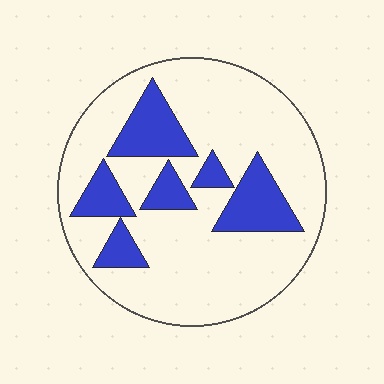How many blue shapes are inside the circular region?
6.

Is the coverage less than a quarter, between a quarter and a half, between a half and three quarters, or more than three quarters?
Less than a quarter.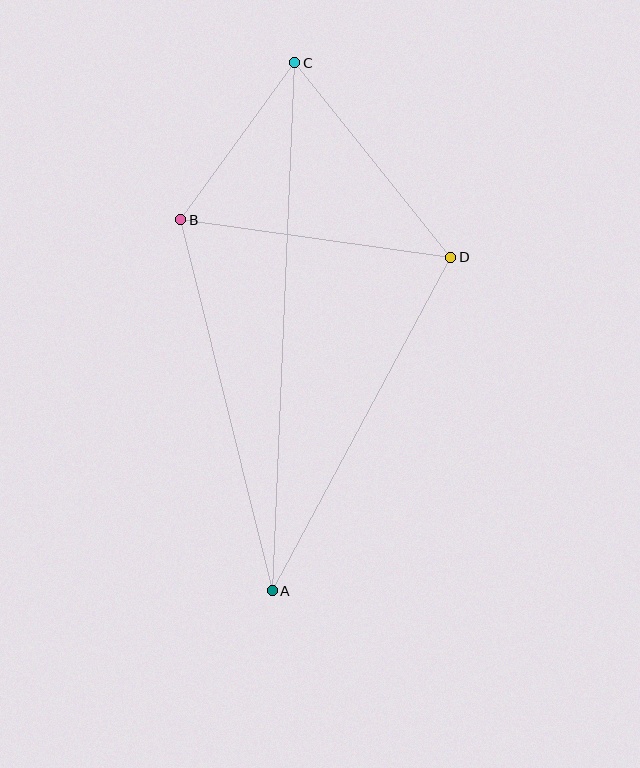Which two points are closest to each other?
Points B and C are closest to each other.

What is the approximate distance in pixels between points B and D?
The distance between B and D is approximately 273 pixels.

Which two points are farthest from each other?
Points A and C are farthest from each other.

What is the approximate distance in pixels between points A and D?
The distance between A and D is approximately 378 pixels.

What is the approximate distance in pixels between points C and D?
The distance between C and D is approximately 249 pixels.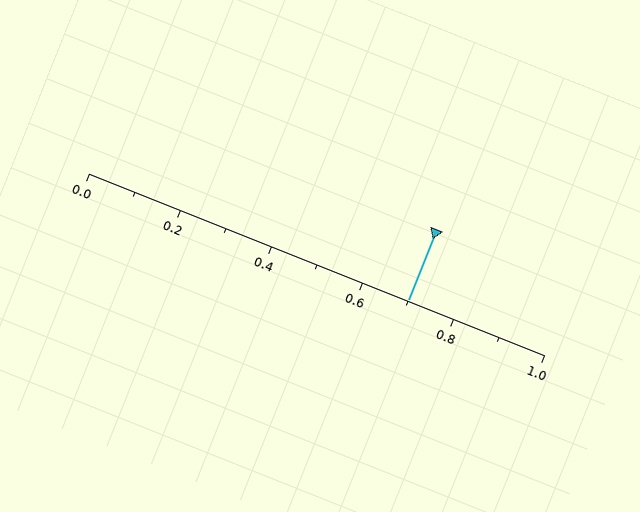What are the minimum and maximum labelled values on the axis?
The axis runs from 0.0 to 1.0.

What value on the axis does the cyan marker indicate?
The marker indicates approximately 0.7.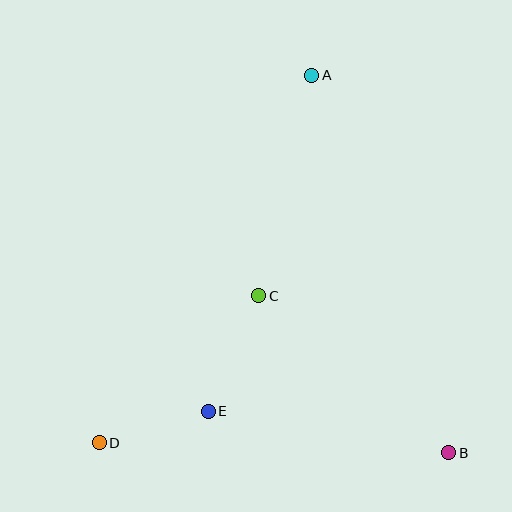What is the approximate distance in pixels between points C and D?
The distance between C and D is approximately 217 pixels.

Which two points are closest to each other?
Points D and E are closest to each other.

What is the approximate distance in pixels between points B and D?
The distance between B and D is approximately 349 pixels.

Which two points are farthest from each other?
Points A and D are farthest from each other.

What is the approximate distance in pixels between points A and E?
The distance between A and E is approximately 351 pixels.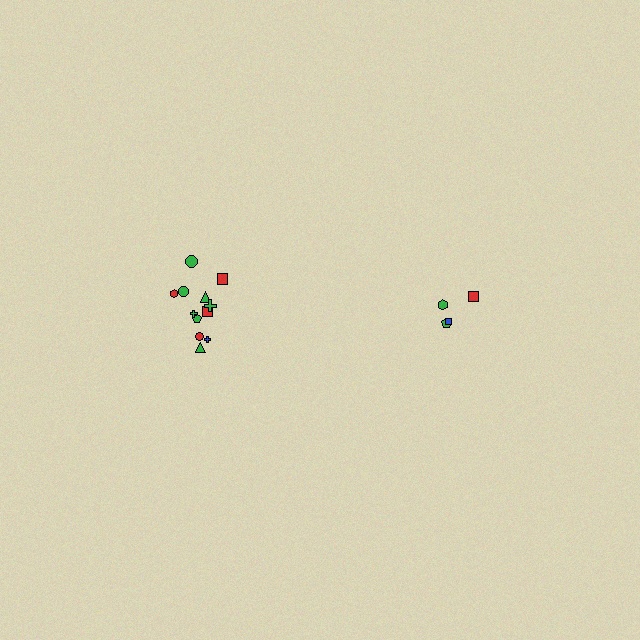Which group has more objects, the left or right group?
The left group.